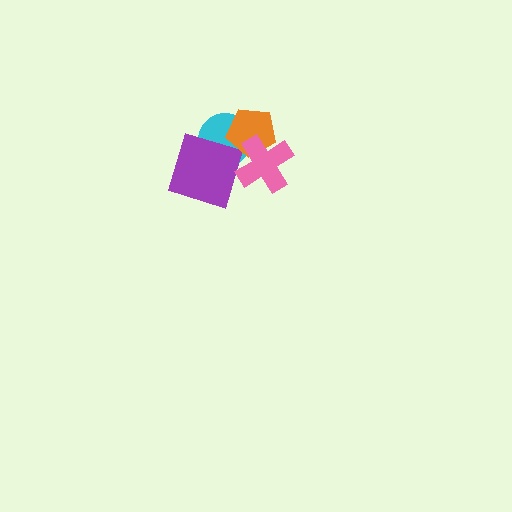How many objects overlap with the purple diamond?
3 objects overlap with the purple diamond.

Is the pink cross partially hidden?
No, no other shape covers it.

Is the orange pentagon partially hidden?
Yes, it is partially covered by another shape.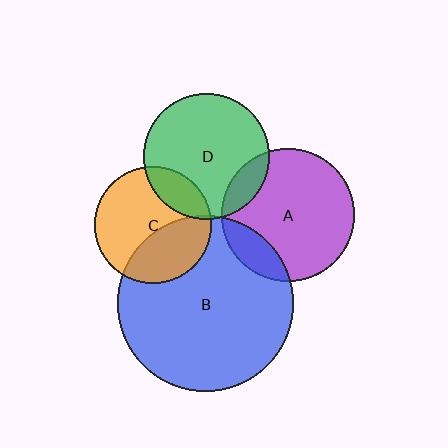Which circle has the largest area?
Circle B (blue).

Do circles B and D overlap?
Yes.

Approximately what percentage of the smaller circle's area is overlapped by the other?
Approximately 5%.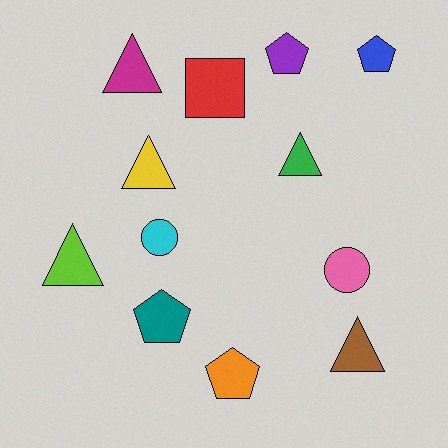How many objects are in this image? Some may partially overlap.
There are 12 objects.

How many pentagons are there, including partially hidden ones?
There are 4 pentagons.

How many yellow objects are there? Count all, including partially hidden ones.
There is 1 yellow object.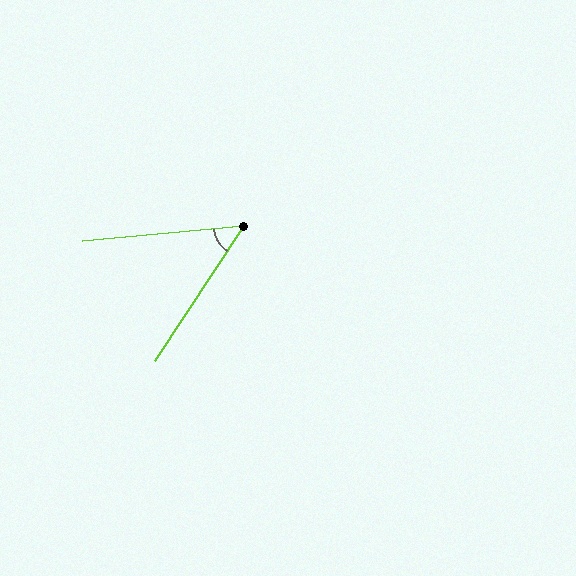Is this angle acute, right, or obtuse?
It is acute.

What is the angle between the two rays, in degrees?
Approximately 51 degrees.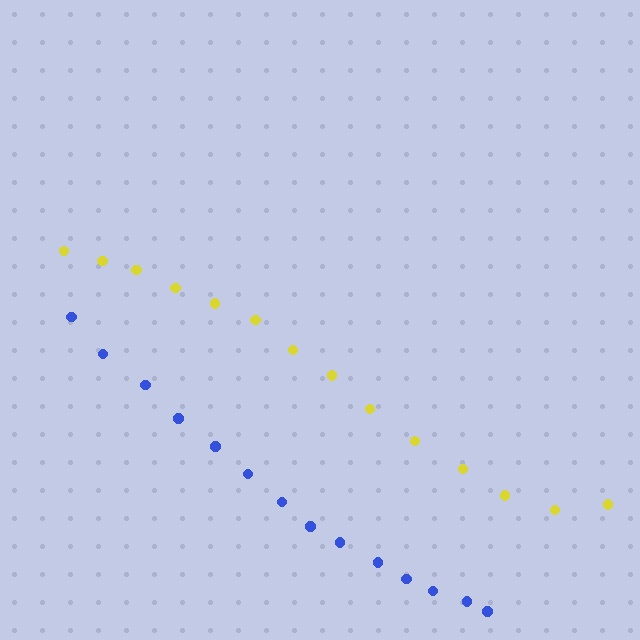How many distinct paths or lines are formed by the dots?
There are 2 distinct paths.